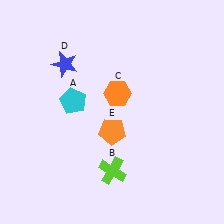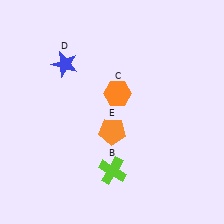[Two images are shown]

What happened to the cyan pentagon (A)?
The cyan pentagon (A) was removed in Image 2. It was in the top-left area of Image 1.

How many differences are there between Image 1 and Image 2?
There is 1 difference between the two images.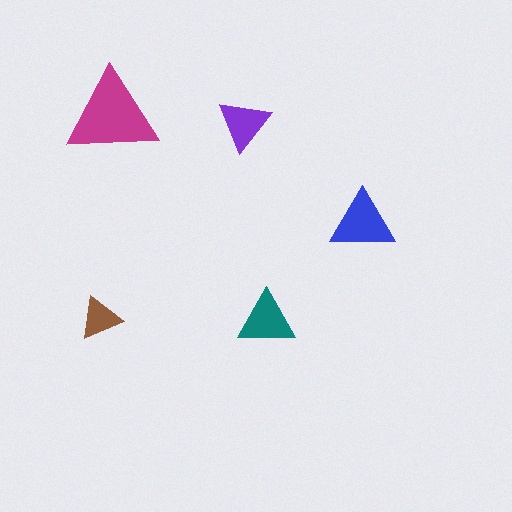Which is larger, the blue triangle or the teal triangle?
The blue one.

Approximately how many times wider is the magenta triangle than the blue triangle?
About 1.5 times wider.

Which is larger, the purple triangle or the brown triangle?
The purple one.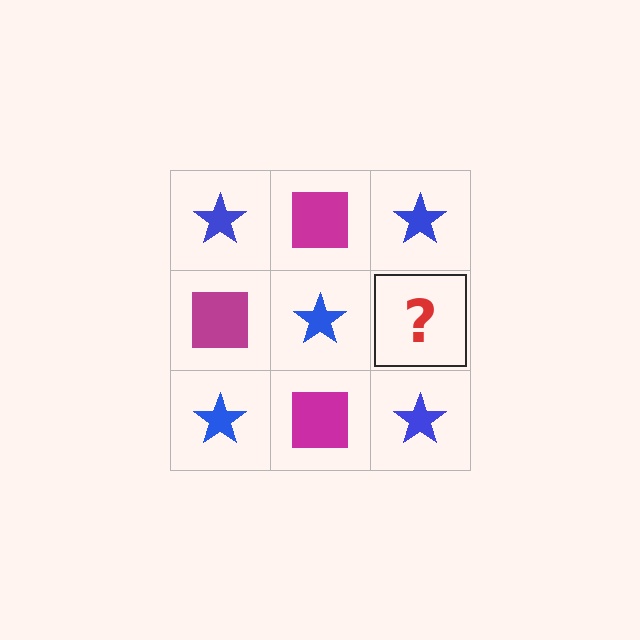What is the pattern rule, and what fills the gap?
The rule is that it alternates blue star and magenta square in a checkerboard pattern. The gap should be filled with a magenta square.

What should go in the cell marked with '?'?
The missing cell should contain a magenta square.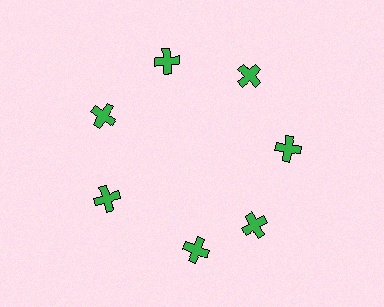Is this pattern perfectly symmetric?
No. The 7 green crosses are arranged in a ring, but one element near the 6 o'clock position is rotated out of alignment along the ring, breaking the 7-fold rotational symmetry.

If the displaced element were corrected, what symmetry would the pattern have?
It would have 7-fold rotational symmetry — the pattern would map onto itself every 51 degrees.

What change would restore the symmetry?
The symmetry would be restored by rotating it back into even spacing with its neighbors so that all 7 crosses sit at equal angles and equal distance from the center.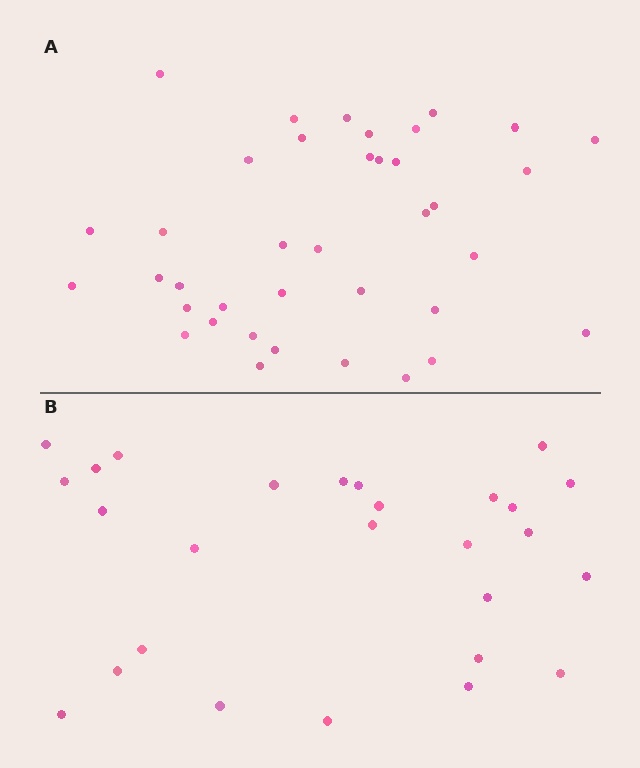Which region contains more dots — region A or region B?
Region A (the top region) has more dots.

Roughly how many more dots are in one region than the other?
Region A has roughly 12 or so more dots than region B.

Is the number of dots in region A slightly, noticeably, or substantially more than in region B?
Region A has noticeably more, but not dramatically so. The ratio is roughly 1.4 to 1.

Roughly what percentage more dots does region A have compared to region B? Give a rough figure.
About 40% more.